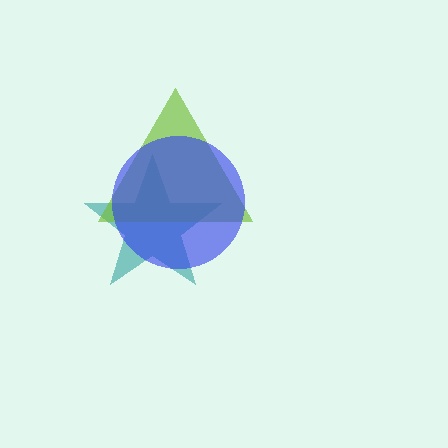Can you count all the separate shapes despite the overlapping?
Yes, there are 3 separate shapes.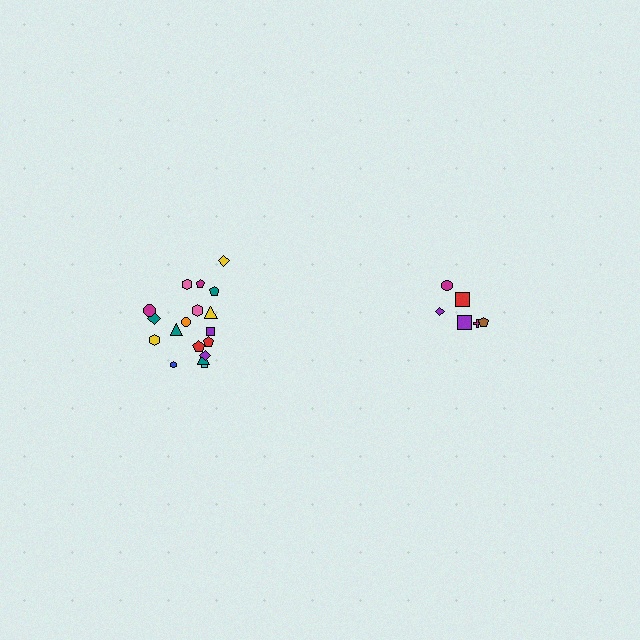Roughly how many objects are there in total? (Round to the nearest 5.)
Roughly 25 objects in total.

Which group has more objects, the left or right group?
The left group.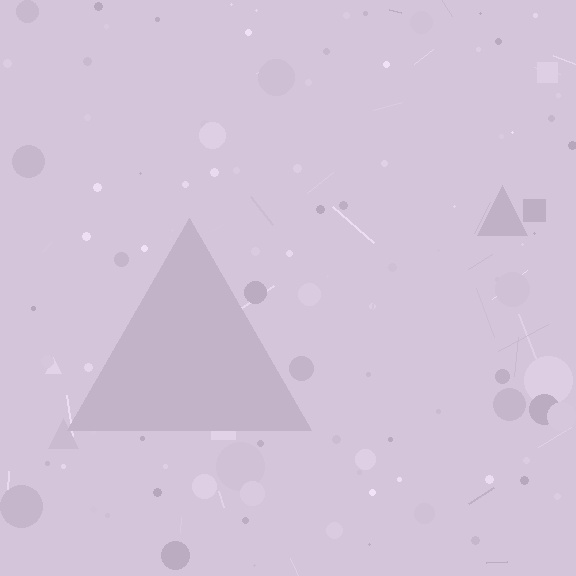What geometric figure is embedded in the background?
A triangle is embedded in the background.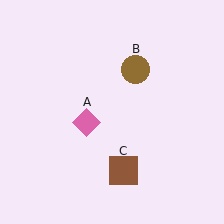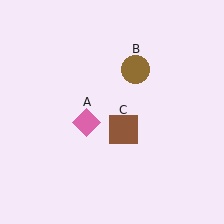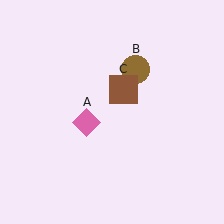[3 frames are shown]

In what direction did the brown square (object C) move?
The brown square (object C) moved up.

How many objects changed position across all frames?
1 object changed position: brown square (object C).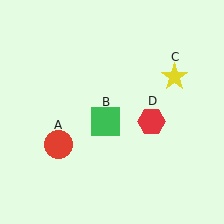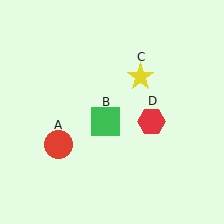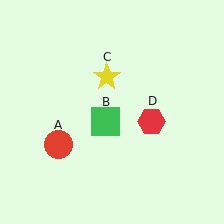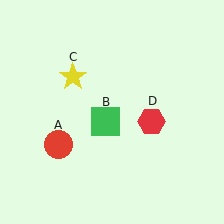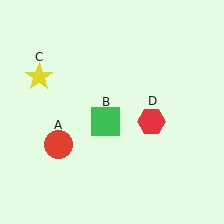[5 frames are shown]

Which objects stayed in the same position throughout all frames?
Red circle (object A) and green square (object B) and red hexagon (object D) remained stationary.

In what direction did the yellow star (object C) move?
The yellow star (object C) moved left.